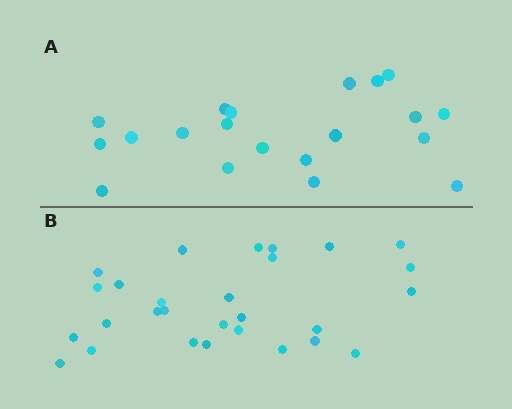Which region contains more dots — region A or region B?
Region B (the bottom region) has more dots.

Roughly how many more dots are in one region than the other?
Region B has roughly 8 or so more dots than region A.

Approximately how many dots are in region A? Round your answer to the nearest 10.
About 20 dots.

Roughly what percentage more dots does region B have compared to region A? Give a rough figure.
About 40% more.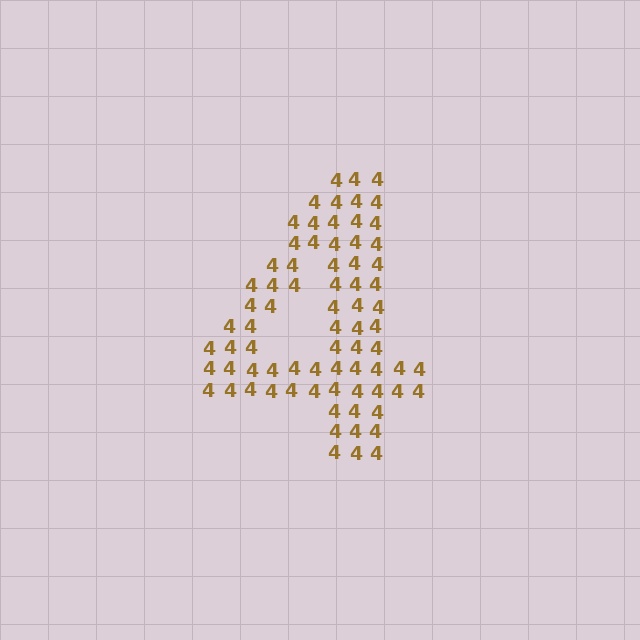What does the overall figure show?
The overall figure shows the digit 4.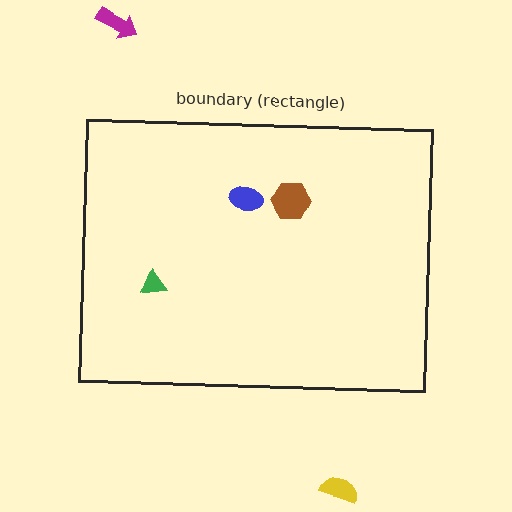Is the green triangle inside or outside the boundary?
Inside.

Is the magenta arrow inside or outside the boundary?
Outside.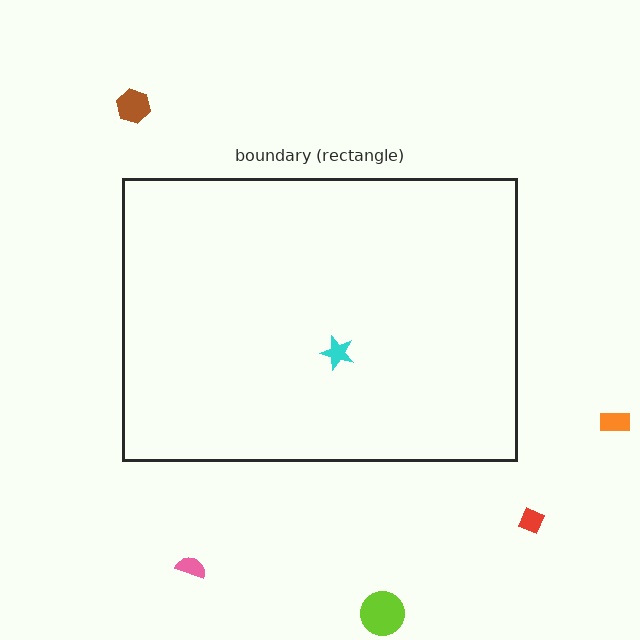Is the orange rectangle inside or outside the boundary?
Outside.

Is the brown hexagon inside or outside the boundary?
Outside.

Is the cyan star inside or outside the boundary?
Inside.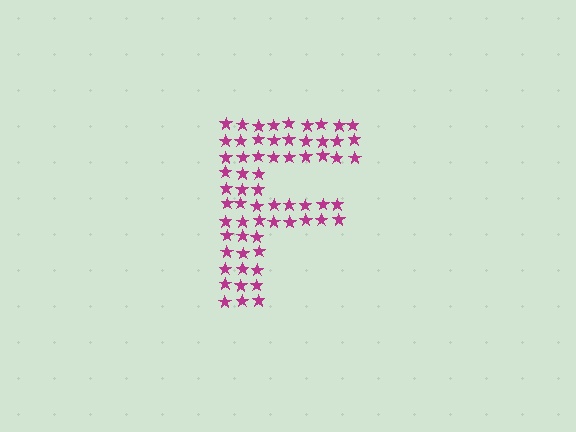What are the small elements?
The small elements are stars.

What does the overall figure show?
The overall figure shows the letter F.